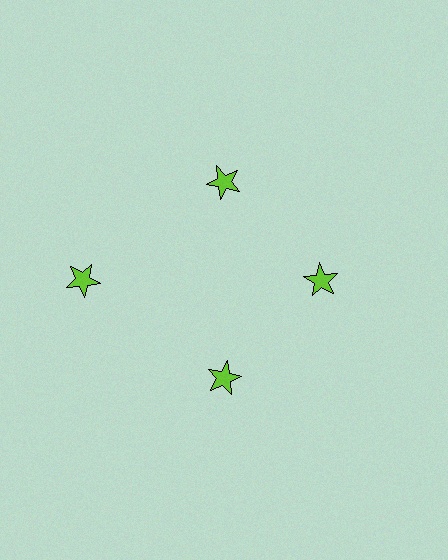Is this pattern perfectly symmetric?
No. The 4 lime stars are arranged in a ring, but one element near the 9 o'clock position is pushed outward from the center, breaking the 4-fold rotational symmetry.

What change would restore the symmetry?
The symmetry would be restored by moving it inward, back onto the ring so that all 4 stars sit at equal angles and equal distance from the center.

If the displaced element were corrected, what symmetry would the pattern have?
It would have 4-fold rotational symmetry — the pattern would map onto itself every 90 degrees.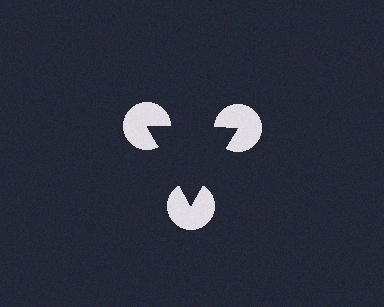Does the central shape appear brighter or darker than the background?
It typically appears slightly darker than the background, even though no actual brightness change is drawn.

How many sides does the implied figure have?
3 sides.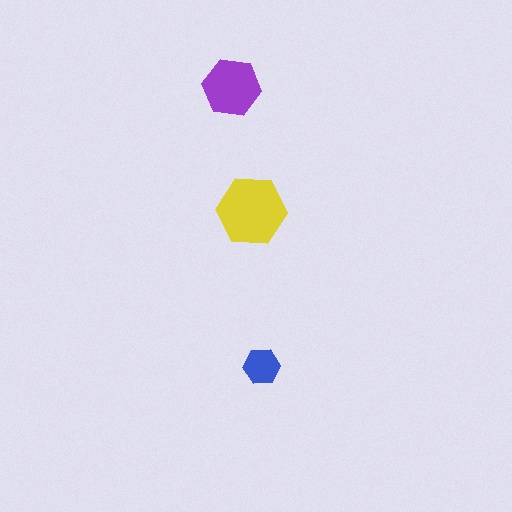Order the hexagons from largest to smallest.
the yellow one, the purple one, the blue one.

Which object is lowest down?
The blue hexagon is bottommost.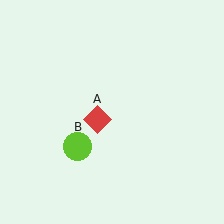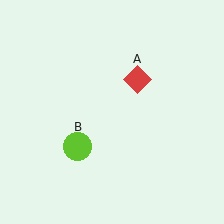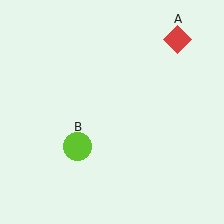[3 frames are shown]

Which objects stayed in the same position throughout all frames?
Lime circle (object B) remained stationary.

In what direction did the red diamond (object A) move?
The red diamond (object A) moved up and to the right.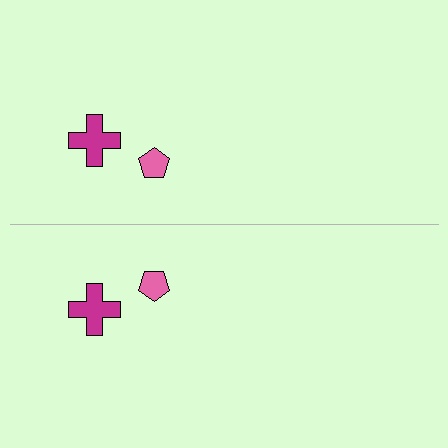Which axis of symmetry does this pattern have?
The pattern has a horizontal axis of symmetry running through the center of the image.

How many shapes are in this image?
There are 4 shapes in this image.